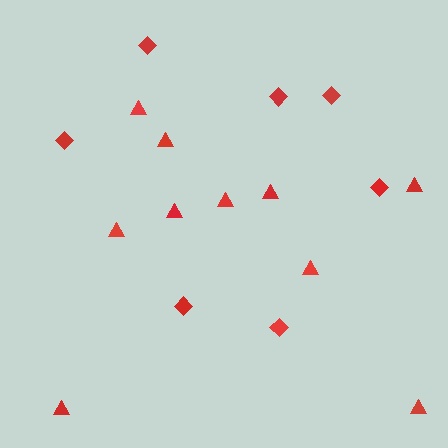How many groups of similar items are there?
There are 2 groups: one group of diamonds (7) and one group of triangles (10).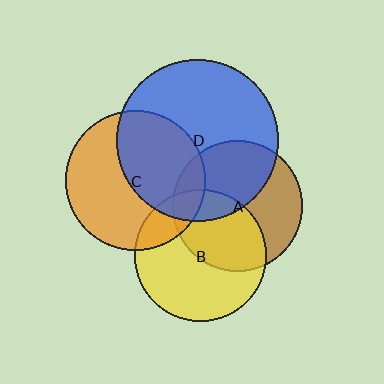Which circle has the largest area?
Circle D (blue).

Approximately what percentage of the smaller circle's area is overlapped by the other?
Approximately 15%.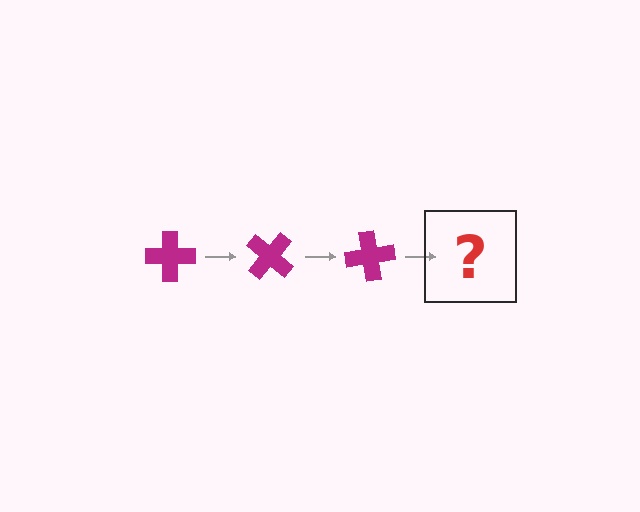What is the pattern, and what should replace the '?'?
The pattern is that the cross rotates 40 degrees each step. The '?' should be a magenta cross rotated 120 degrees.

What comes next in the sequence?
The next element should be a magenta cross rotated 120 degrees.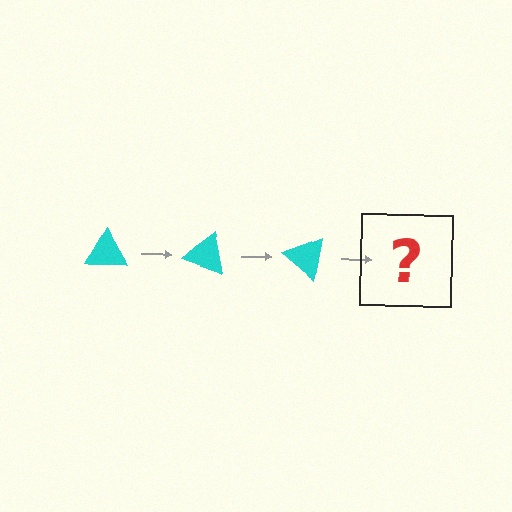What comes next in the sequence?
The next element should be a cyan triangle rotated 60 degrees.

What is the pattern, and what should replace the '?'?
The pattern is that the triangle rotates 20 degrees each step. The '?' should be a cyan triangle rotated 60 degrees.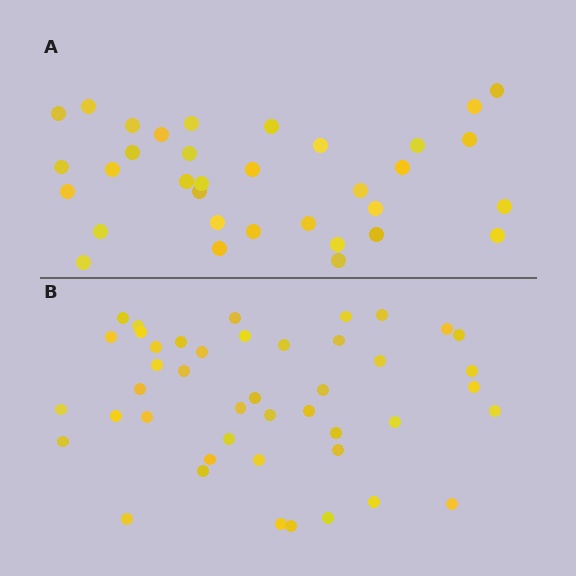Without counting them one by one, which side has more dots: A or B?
Region B (the bottom region) has more dots.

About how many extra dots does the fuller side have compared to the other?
Region B has roughly 10 or so more dots than region A.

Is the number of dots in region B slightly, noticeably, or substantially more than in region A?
Region B has noticeably more, but not dramatically so. The ratio is roughly 1.3 to 1.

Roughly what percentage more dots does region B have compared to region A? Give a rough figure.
About 30% more.